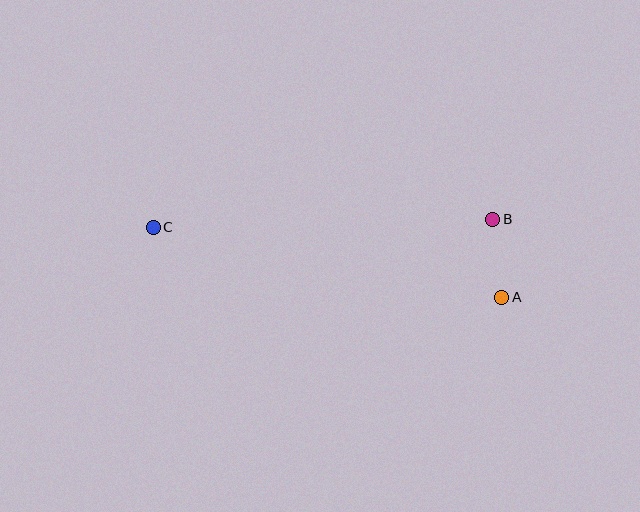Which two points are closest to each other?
Points A and B are closest to each other.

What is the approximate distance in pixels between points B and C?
The distance between B and C is approximately 339 pixels.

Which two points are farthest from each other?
Points A and C are farthest from each other.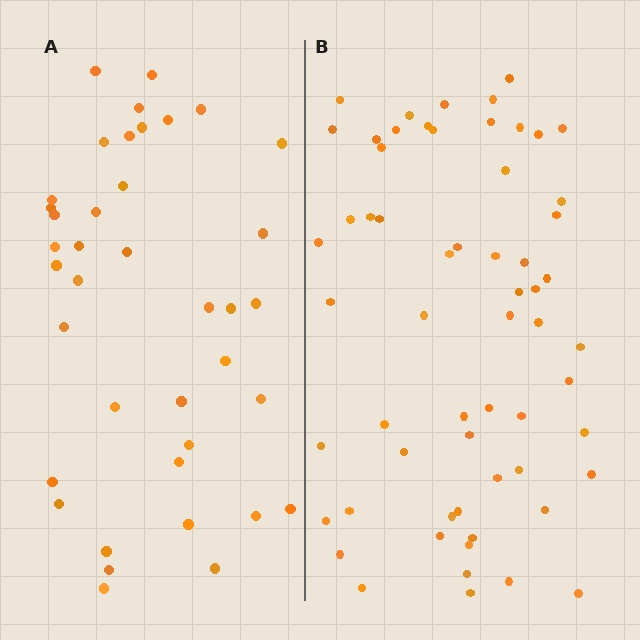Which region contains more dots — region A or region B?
Region B (the right region) has more dots.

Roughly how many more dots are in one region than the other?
Region B has approximately 20 more dots than region A.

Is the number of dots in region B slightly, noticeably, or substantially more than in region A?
Region B has substantially more. The ratio is roughly 1.5 to 1.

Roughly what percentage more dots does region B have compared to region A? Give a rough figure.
About 55% more.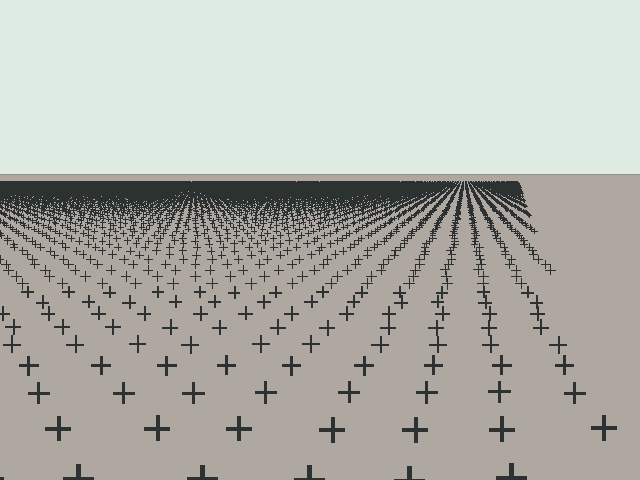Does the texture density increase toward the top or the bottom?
Density increases toward the top.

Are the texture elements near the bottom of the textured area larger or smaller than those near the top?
Larger. Near the bottom, elements are closer to the viewer and appear at a bigger on-screen size.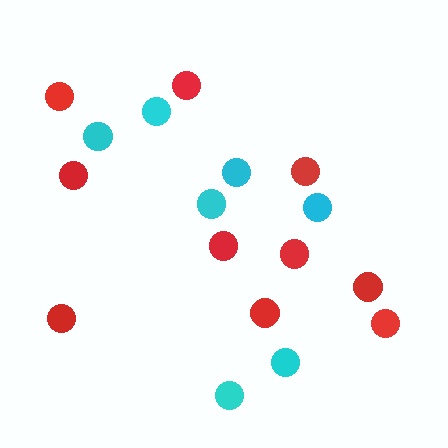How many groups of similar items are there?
There are 2 groups: one group of red circles (10) and one group of cyan circles (7).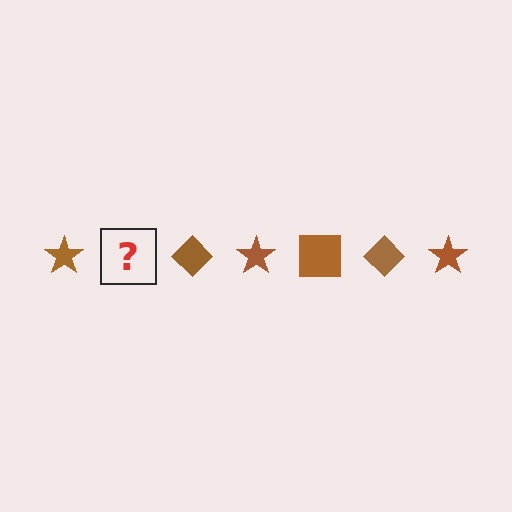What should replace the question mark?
The question mark should be replaced with a brown square.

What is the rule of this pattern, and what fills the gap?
The rule is that the pattern cycles through star, square, diamond shapes in brown. The gap should be filled with a brown square.